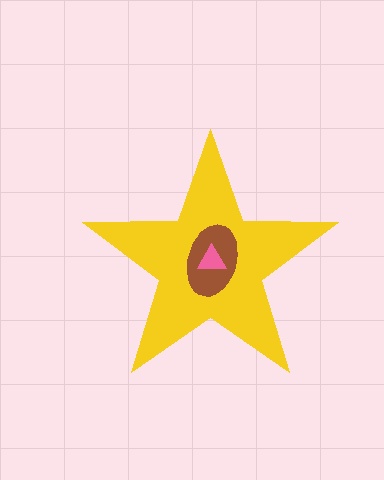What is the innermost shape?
The pink triangle.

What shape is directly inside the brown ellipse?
The pink triangle.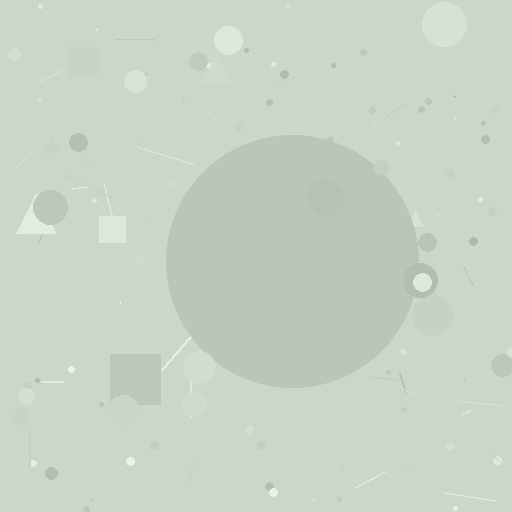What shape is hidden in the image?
A circle is hidden in the image.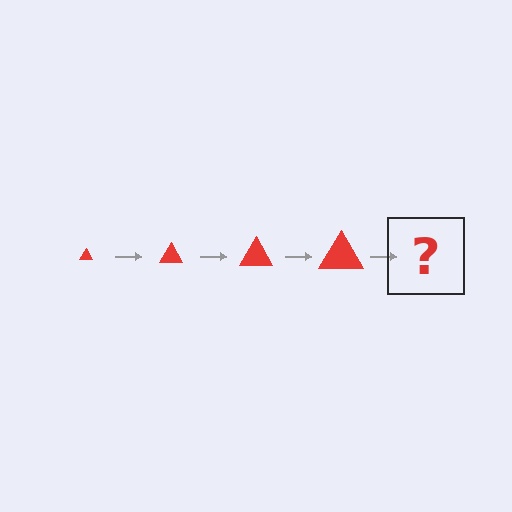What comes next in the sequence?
The next element should be a red triangle, larger than the previous one.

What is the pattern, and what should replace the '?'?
The pattern is that the triangle gets progressively larger each step. The '?' should be a red triangle, larger than the previous one.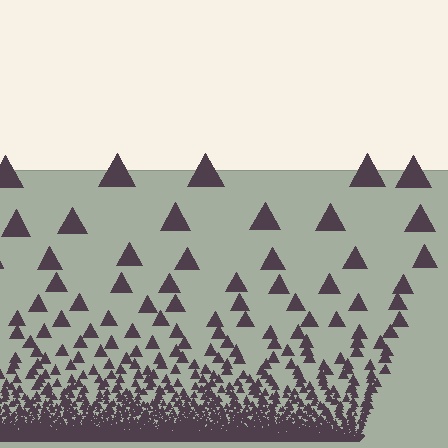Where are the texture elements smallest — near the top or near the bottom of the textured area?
Near the bottom.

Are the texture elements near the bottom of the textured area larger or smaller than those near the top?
Smaller. The gradient is inverted — elements near the bottom are smaller and denser.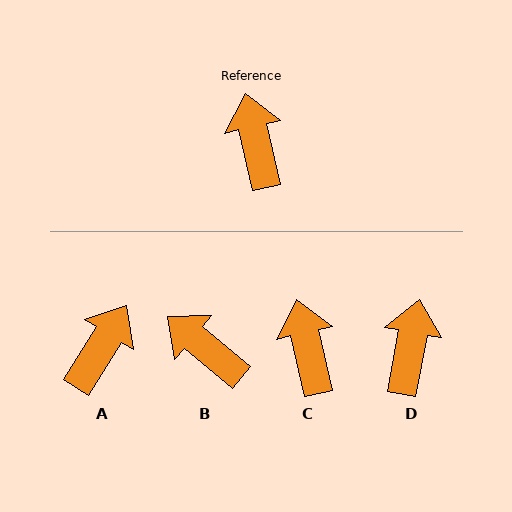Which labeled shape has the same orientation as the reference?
C.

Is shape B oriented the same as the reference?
No, it is off by about 38 degrees.